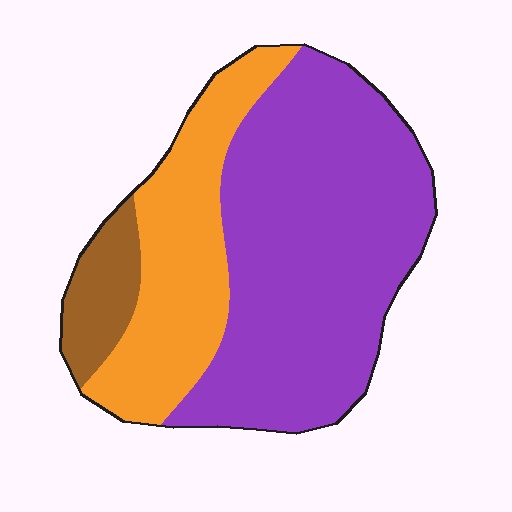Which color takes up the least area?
Brown, at roughly 10%.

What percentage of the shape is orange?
Orange covers about 30% of the shape.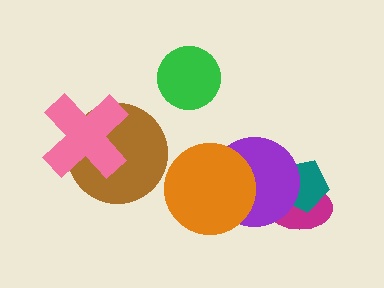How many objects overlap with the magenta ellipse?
2 objects overlap with the magenta ellipse.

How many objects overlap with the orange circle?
1 object overlaps with the orange circle.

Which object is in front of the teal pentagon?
The purple circle is in front of the teal pentagon.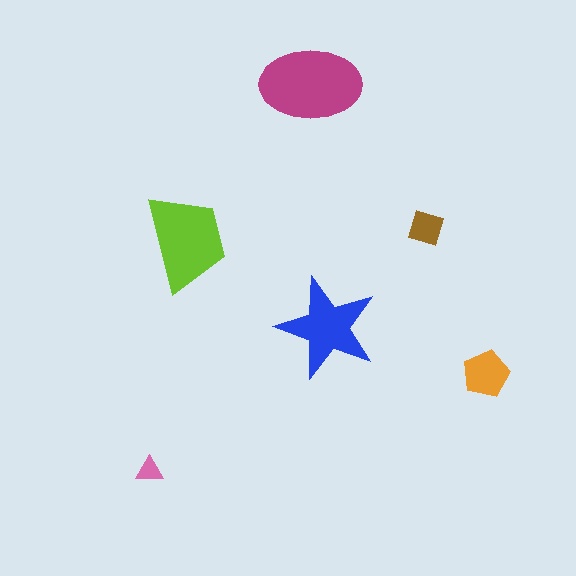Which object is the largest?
The magenta ellipse.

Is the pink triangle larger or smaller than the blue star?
Smaller.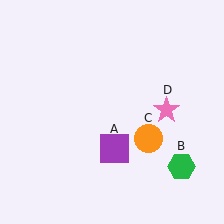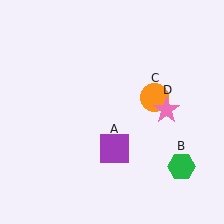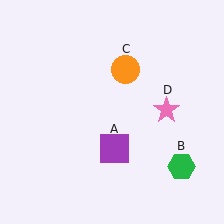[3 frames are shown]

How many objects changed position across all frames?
1 object changed position: orange circle (object C).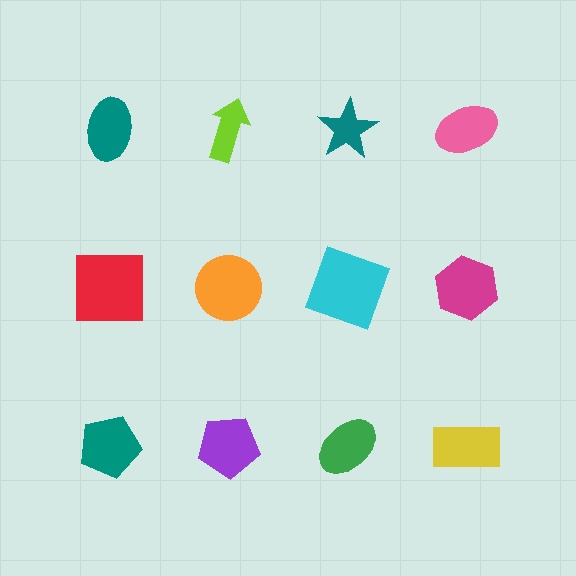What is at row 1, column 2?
A lime arrow.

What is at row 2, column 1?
A red square.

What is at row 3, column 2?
A purple pentagon.